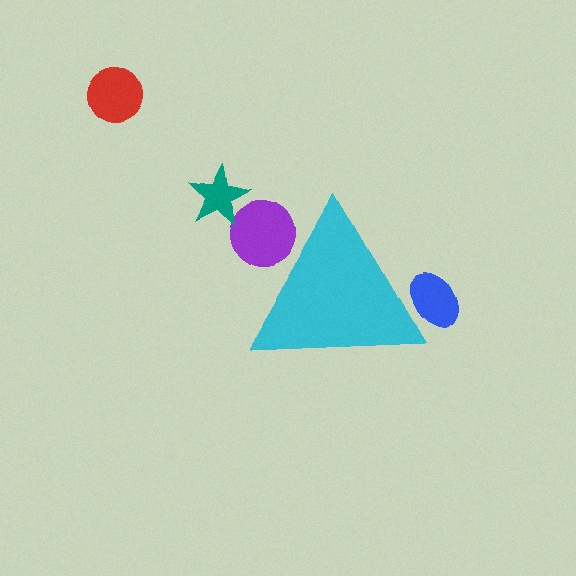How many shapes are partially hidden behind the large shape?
2 shapes are partially hidden.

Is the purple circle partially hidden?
Yes, the purple circle is partially hidden behind the cyan triangle.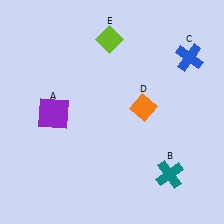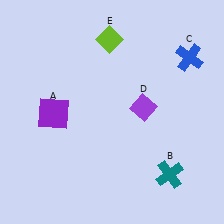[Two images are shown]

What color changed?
The diamond (D) changed from orange in Image 1 to purple in Image 2.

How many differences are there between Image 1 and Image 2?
There is 1 difference between the two images.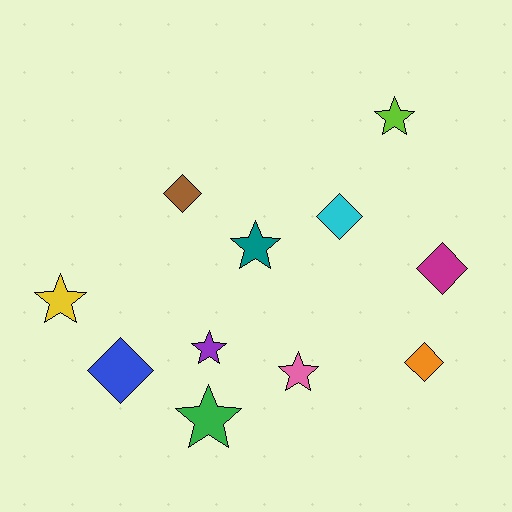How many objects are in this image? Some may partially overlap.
There are 11 objects.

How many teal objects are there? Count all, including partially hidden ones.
There is 1 teal object.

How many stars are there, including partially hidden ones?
There are 6 stars.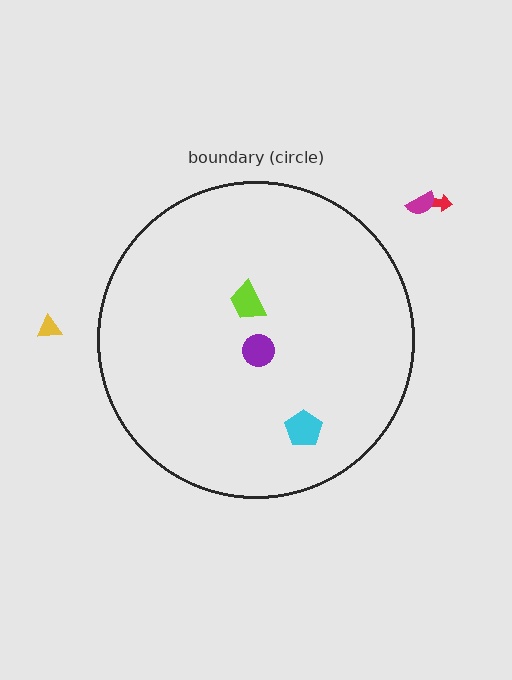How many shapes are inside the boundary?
3 inside, 3 outside.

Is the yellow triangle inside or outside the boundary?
Outside.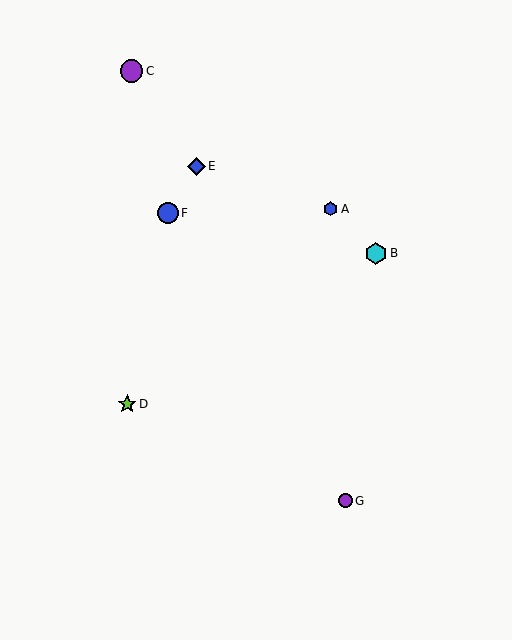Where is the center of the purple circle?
The center of the purple circle is at (131, 71).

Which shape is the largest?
The purple circle (labeled C) is the largest.